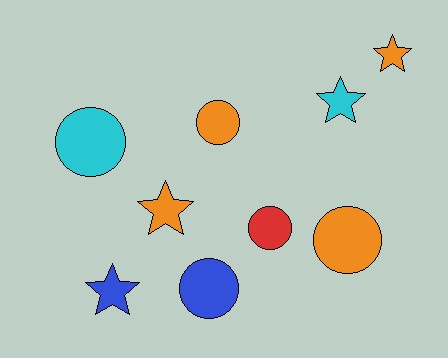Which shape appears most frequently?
Circle, with 5 objects.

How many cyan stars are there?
There is 1 cyan star.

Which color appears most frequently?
Orange, with 4 objects.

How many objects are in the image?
There are 9 objects.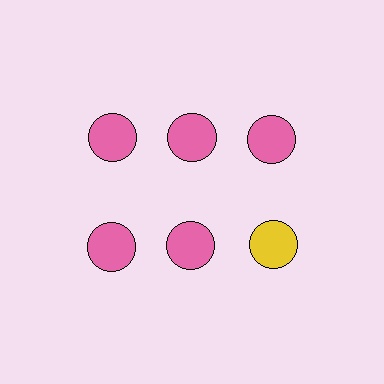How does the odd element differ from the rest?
It has a different color: yellow instead of pink.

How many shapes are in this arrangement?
There are 6 shapes arranged in a grid pattern.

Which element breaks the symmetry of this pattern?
The yellow circle in the second row, center column breaks the symmetry. All other shapes are pink circles.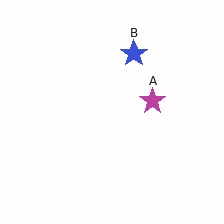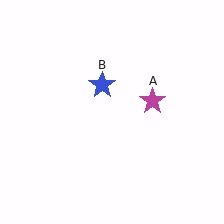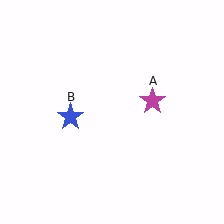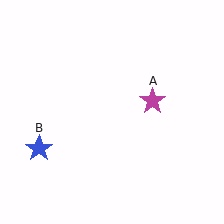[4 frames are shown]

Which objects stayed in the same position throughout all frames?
Magenta star (object A) remained stationary.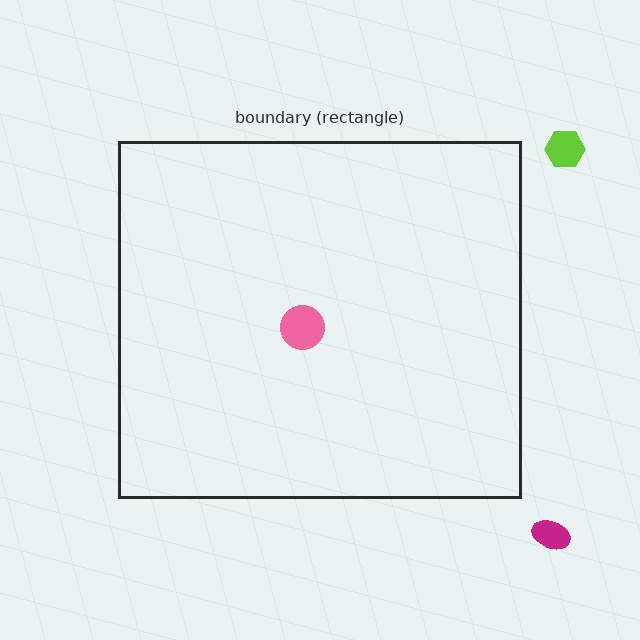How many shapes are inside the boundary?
1 inside, 2 outside.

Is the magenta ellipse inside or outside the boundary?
Outside.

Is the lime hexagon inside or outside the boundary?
Outside.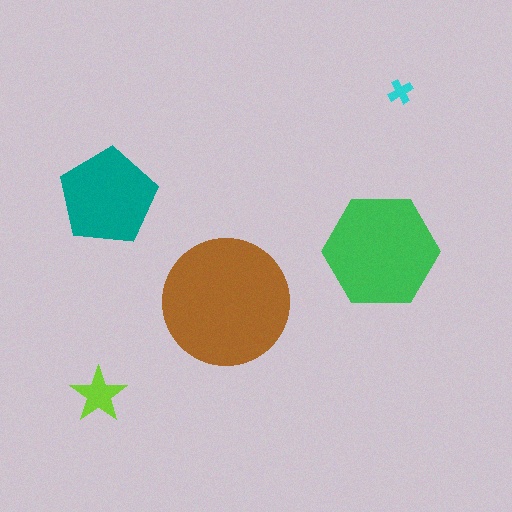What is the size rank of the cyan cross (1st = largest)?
5th.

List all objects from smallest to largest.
The cyan cross, the lime star, the teal pentagon, the green hexagon, the brown circle.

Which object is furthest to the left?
The lime star is leftmost.